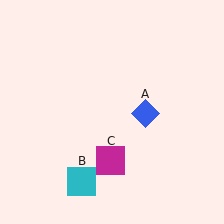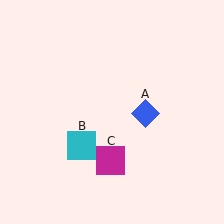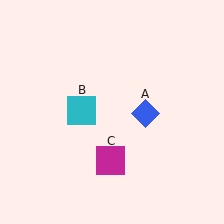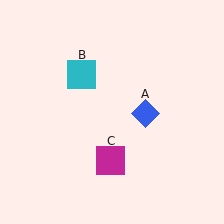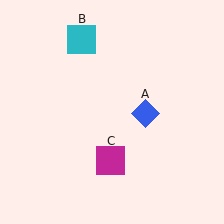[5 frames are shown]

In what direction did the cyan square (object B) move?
The cyan square (object B) moved up.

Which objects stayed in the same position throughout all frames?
Blue diamond (object A) and magenta square (object C) remained stationary.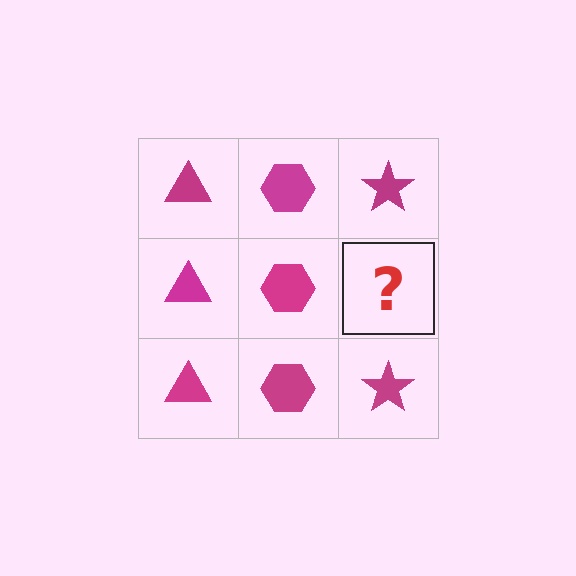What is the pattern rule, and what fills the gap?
The rule is that each column has a consistent shape. The gap should be filled with a magenta star.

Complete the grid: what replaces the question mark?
The question mark should be replaced with a magenta star.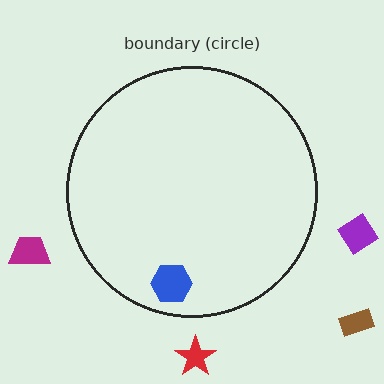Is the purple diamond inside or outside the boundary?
Outside.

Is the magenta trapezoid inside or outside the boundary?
Outside.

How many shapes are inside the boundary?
1 inside, 4 outside.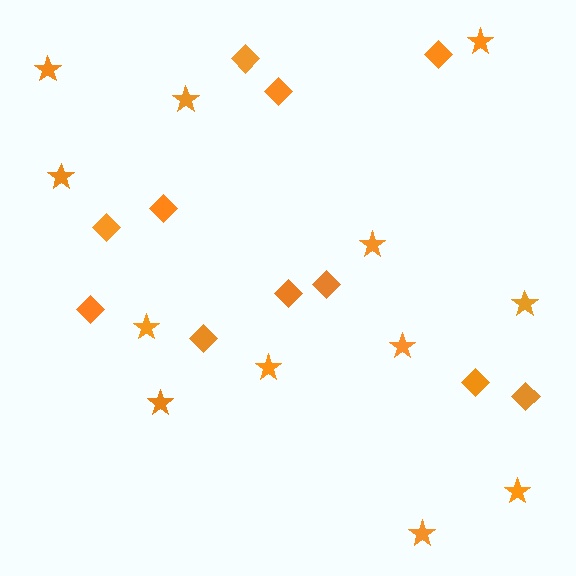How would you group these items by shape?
There are 2 groups: one group of diamonds (11) and one group of stars (12).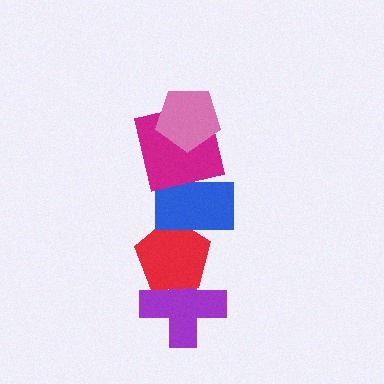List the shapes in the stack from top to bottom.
From top to bottom: the pink pentagon, the magenta square, the blue rectangle, the red pentagon, the purple cross.